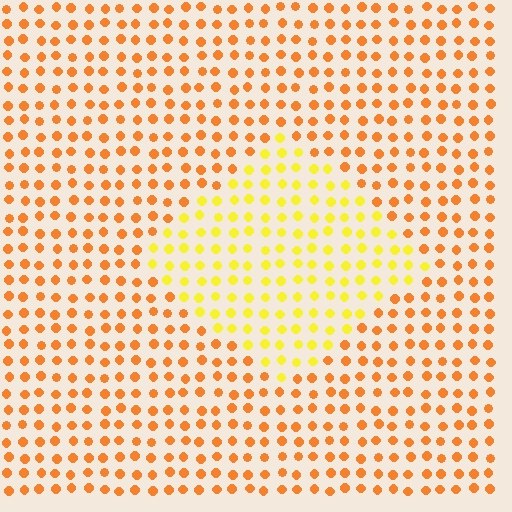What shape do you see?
I see a diamond.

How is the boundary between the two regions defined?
The boundary is defined purely by a slight shift in hue (about 34 degrees). Spacing, size, and orientation are identical on both sides.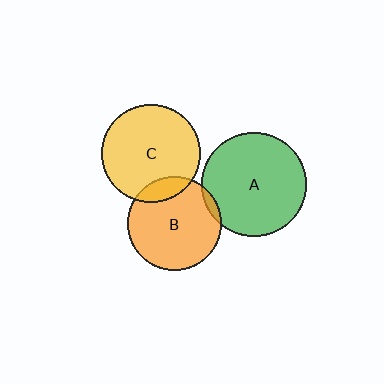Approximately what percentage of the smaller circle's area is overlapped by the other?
Approximately 15%.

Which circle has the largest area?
Circle A (green).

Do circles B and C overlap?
Yes.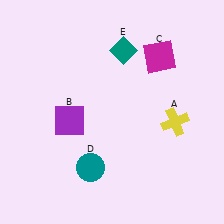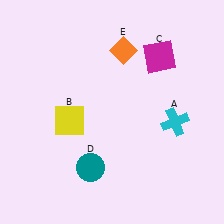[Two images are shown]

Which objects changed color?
A changed from yellow to cyan. B changed from purple to yellow. E changed from teal to orange.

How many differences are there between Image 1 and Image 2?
There are 3 differences between the two images.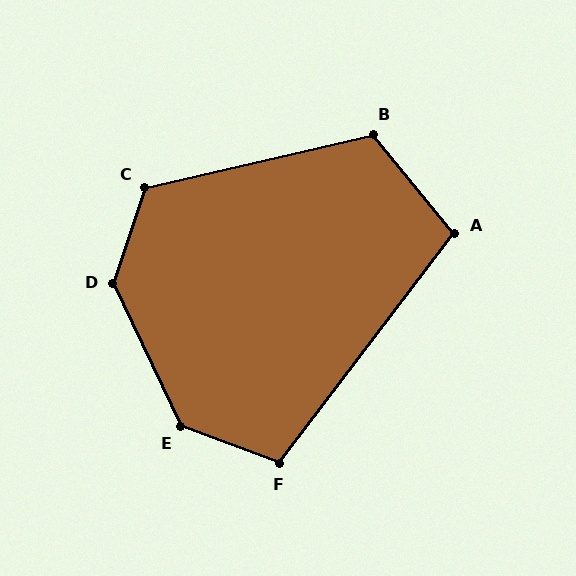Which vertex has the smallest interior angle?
A, at approximately 103 degrees.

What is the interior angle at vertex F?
Approximately 107 degrees (obtuse).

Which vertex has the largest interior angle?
D, at approximately 136 degrees.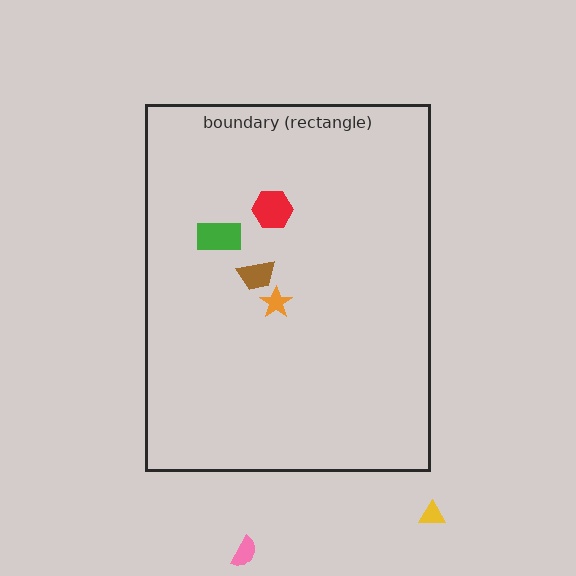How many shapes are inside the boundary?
4 inside, 2 outside.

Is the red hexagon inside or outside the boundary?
Inside.